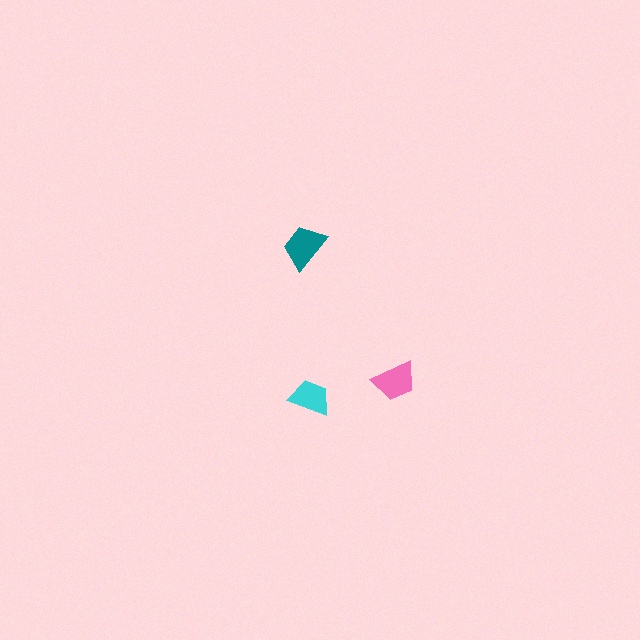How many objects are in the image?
There are 3 objects in the image.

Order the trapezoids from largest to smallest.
the teal one, the pink one, the cyan one.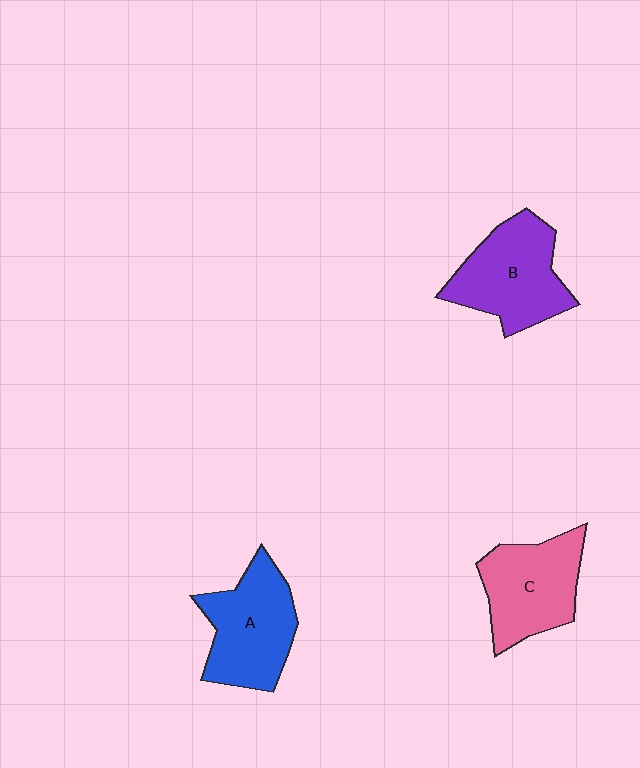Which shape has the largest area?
Shape B (purple).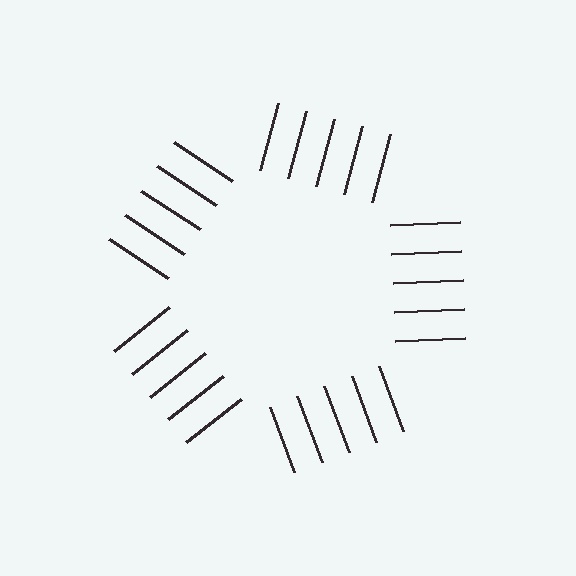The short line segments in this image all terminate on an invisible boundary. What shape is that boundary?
An illusory pentagon — the line segments terminate on its edges but no continuous stroke is drawn.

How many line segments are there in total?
25 — 5 along each of the 5 edges.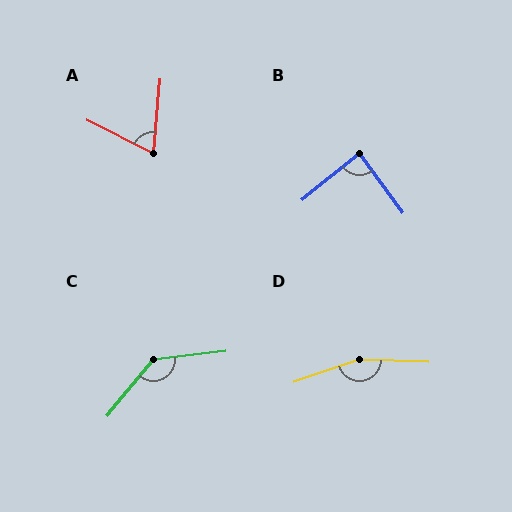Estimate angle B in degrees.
Approximately 87 degrees.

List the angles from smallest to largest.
A (68°), B (87°), C (136°), D (159°).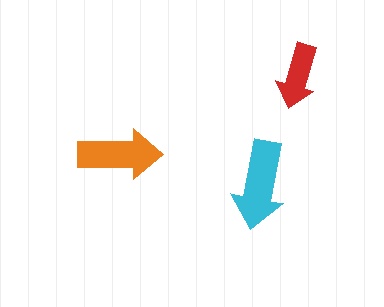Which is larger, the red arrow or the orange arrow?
The orange one.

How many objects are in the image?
There are 3 objects in the image.